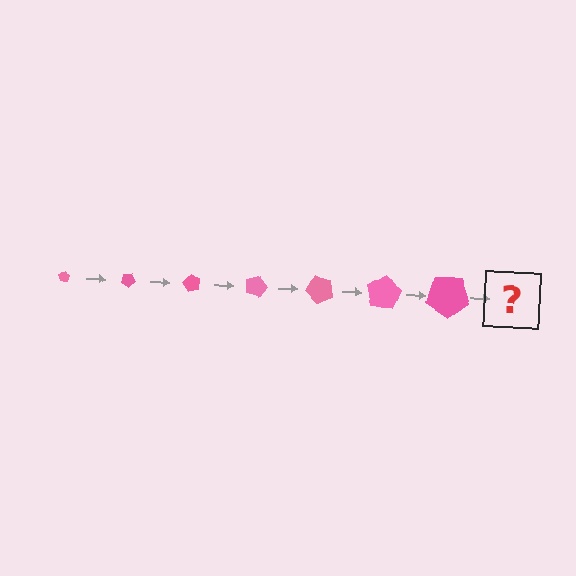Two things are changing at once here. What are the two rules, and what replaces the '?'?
The two rules are that the pentagon grows larger each step and it rotates 30 degrees each step. The '?' should be a pentagon, larger than the previous one and rotated 210 degrees from the start.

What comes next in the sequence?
The next element should be a pentagon, larger than the previous one and rotated 210 degrees from the start.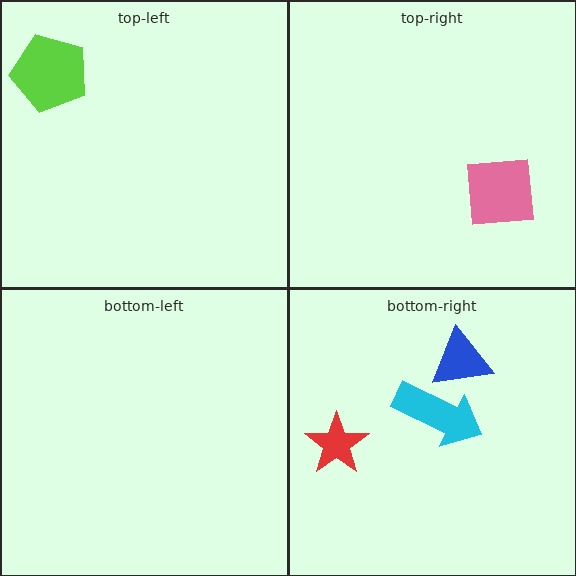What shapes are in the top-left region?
The lime pentagon.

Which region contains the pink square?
The top-right region.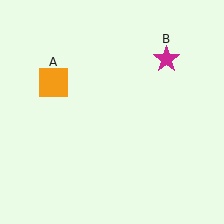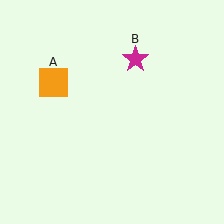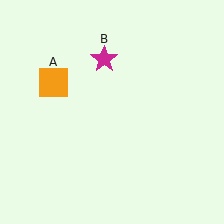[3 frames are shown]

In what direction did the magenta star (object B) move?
The magenta star (object B) moved left.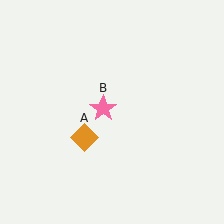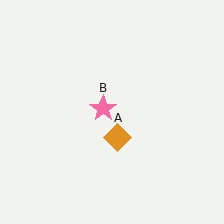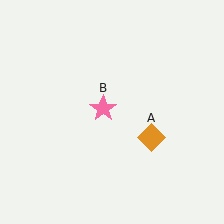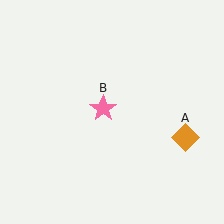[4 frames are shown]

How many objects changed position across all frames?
1 object changed position: orange diamond (object A).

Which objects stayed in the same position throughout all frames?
Pink star (object B) remained stationary.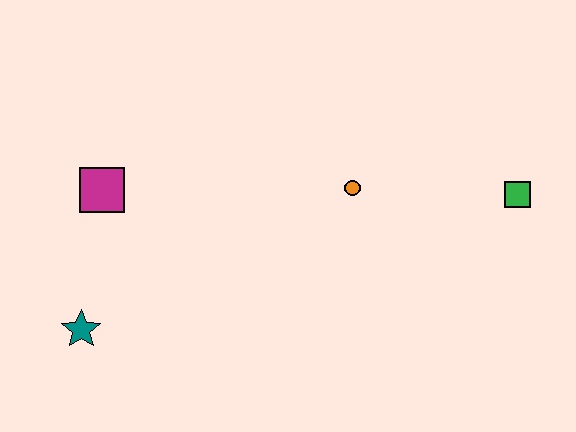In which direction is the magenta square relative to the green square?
The magenta square is to the left of the green square.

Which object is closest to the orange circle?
The green square is closest to the orange circle.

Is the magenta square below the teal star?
No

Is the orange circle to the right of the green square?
No